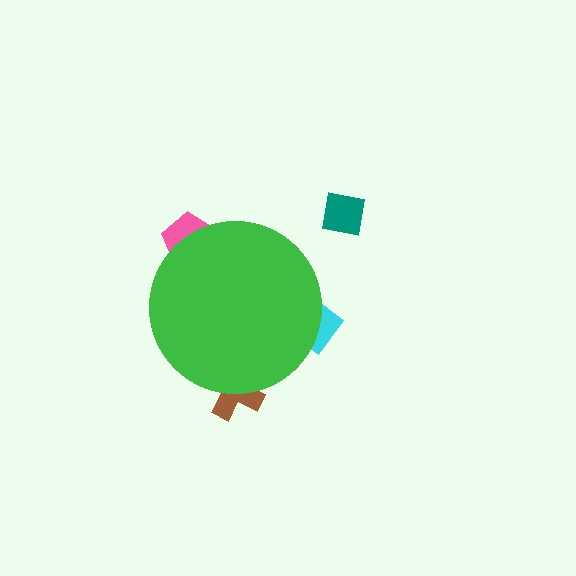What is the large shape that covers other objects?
A green circle.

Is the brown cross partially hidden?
Yes, the brown cross is partially hidden behind the green circle.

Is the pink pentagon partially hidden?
Yes, the pink pentagon is partially hidden behind the green circle.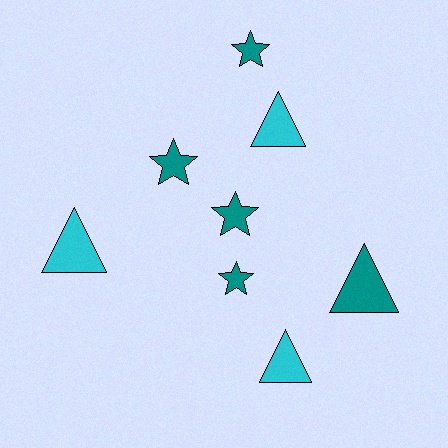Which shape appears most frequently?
Star, with 4 objects.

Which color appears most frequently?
Teal, with 5 objects.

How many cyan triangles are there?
There are 3 cyan triangles.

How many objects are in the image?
There are 8 objects.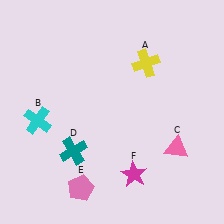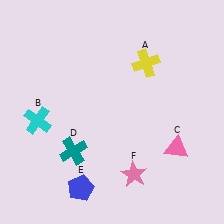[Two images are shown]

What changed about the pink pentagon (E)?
In Image 1, E is pink. In Image 2, it changed to blue.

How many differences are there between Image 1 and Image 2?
There are 2 differences between the two images.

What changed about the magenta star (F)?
In Image 1, F is magenta. In Image 2, it changed to pink.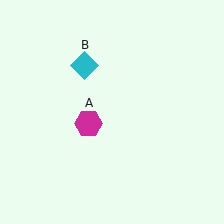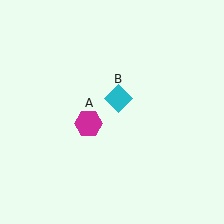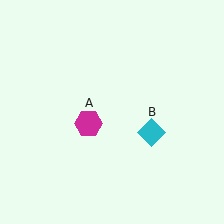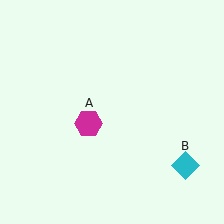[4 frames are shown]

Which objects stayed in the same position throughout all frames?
Magenta hexagon (object A) remained stationary.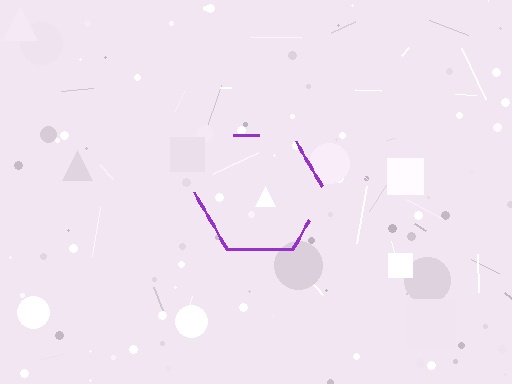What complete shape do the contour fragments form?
The contour fragments form a hexagon.